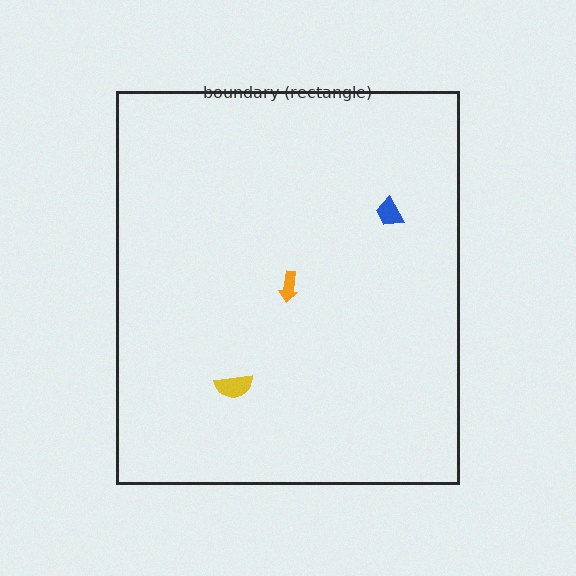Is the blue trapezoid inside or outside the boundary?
Inside.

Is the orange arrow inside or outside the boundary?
Inside.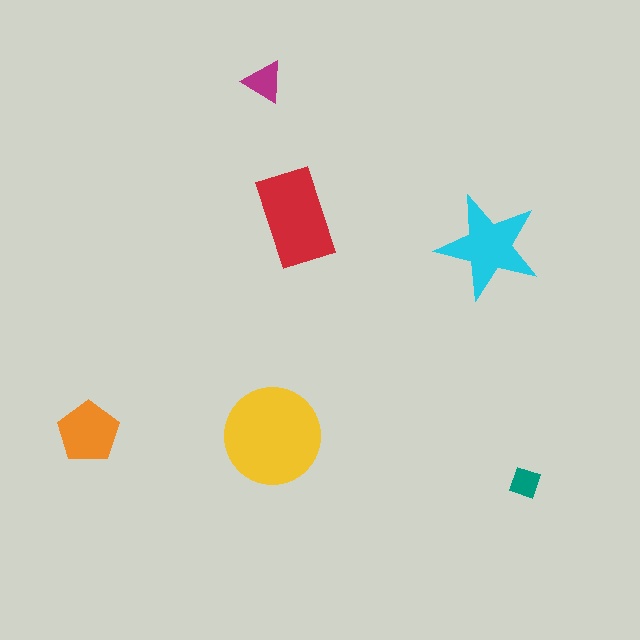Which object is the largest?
The yellow circle.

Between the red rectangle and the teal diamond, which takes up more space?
The red rectangle.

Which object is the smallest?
The teal diamond.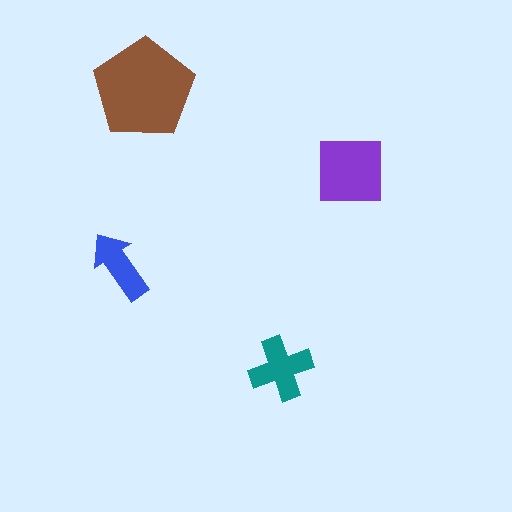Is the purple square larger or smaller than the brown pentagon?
Smaller.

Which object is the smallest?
The blue arrow.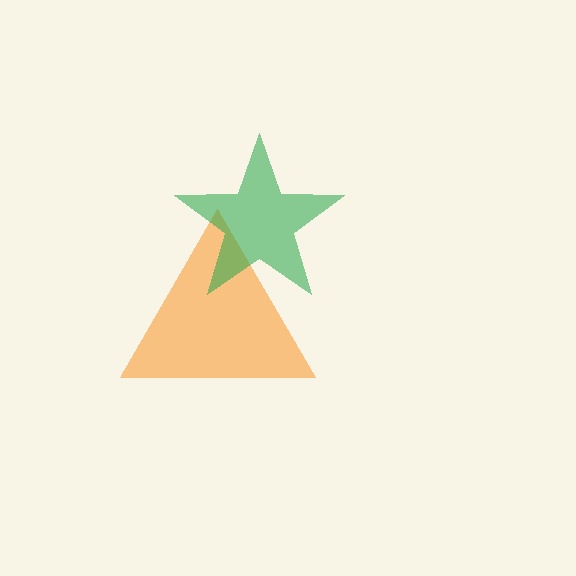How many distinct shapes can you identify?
There are 2 distinct shapes: an orange triangle, a green star.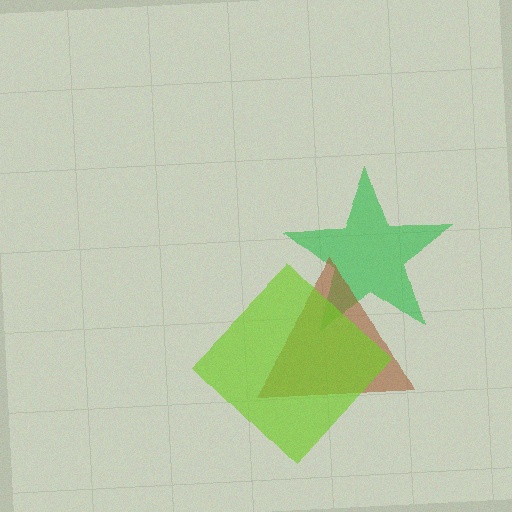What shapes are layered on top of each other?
The layered shapes are: a green star, a brown triangle, a lime diamond.